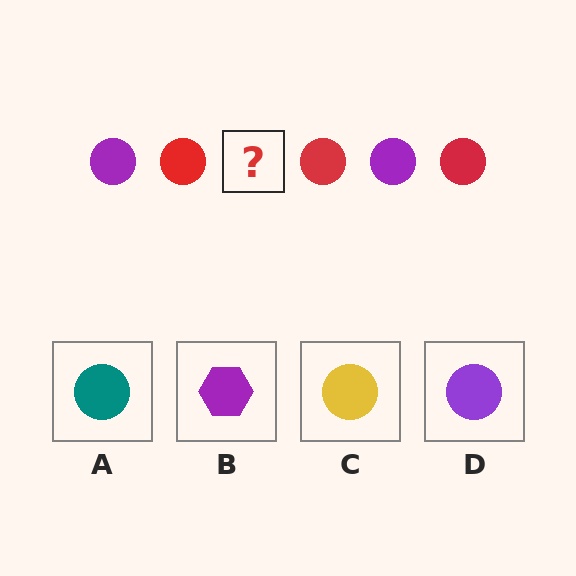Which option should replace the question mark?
Option D.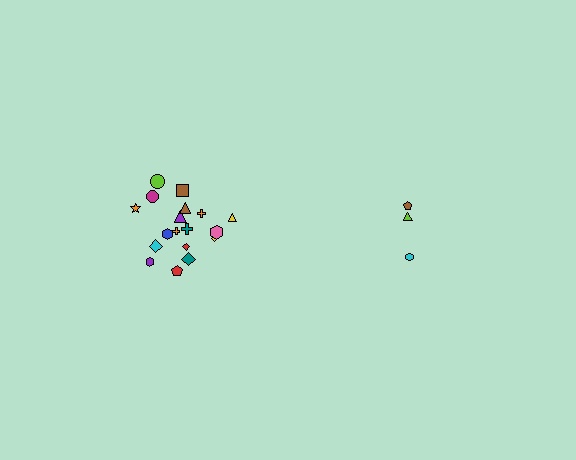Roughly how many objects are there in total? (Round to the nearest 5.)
Roughly 20 objects in total.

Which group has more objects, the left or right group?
The left group.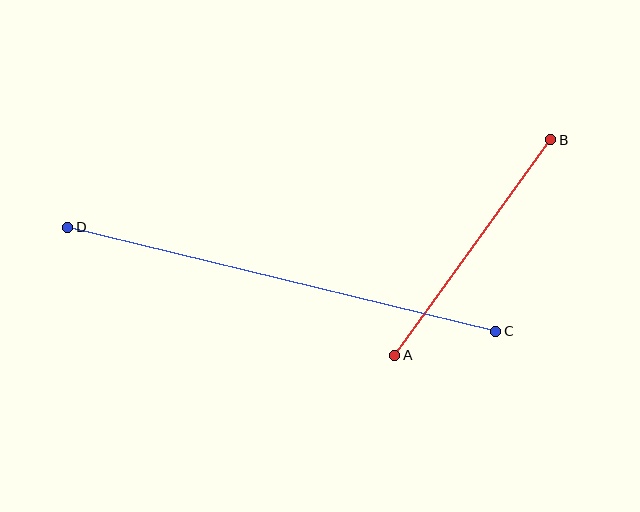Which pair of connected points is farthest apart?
Points C and D are farthest apart.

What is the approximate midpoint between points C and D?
The midpoint is at approximately (282, 279) pixels.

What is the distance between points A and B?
The distance is approximately 266 pixels.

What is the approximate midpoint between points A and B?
The midpoint is at approximately (473, 248) pixels.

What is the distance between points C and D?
The distance is approximately 441 pixels.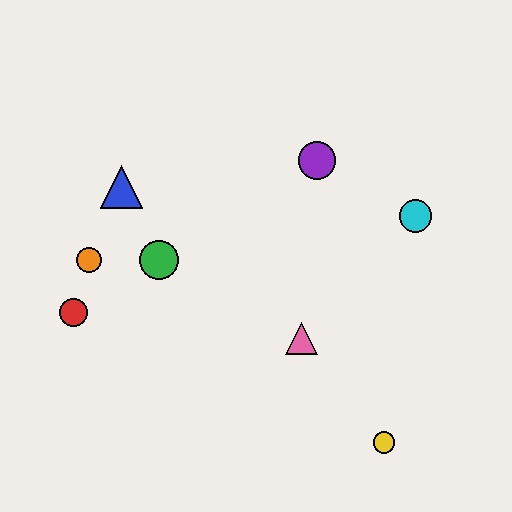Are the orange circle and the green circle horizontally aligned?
Yes, both are at y≈260.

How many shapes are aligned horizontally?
2 shapes (the green circle, the orange circle) are aligned horizontally.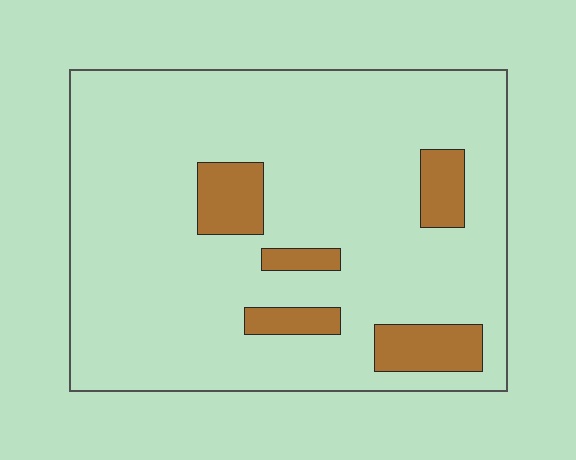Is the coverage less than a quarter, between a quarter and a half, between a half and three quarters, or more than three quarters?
Less than a quarter.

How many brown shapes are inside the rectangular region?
5.